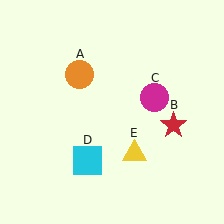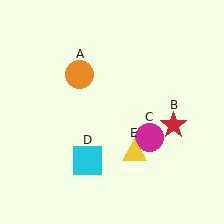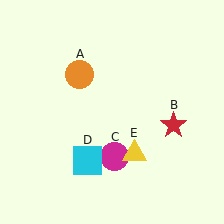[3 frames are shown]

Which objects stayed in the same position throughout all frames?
Orange circle (object A) and red star (object B) and cyan square (object D) and yellow triangle (object E) remained stationary.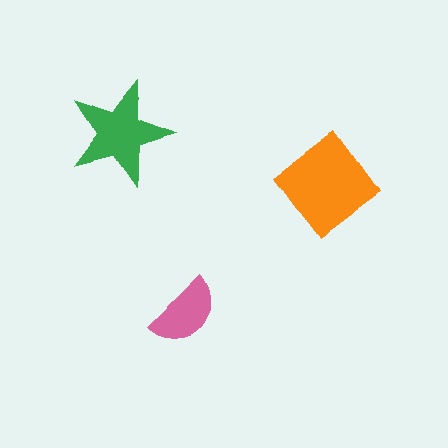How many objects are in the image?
There are 3 objects in the image.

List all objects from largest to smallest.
The orange diamond, the green star, the pink semicircle.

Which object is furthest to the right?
The orange diamond is rightmost.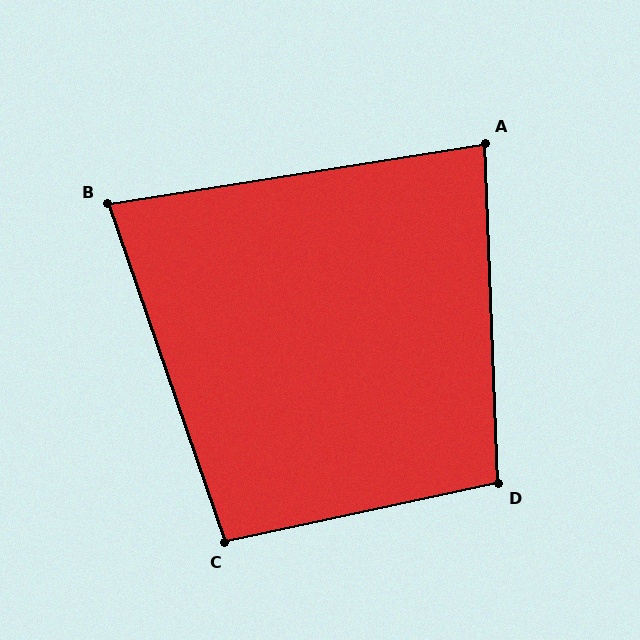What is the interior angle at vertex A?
Approximately 83 degrees (acute).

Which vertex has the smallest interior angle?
B, at approximately 80 degrees.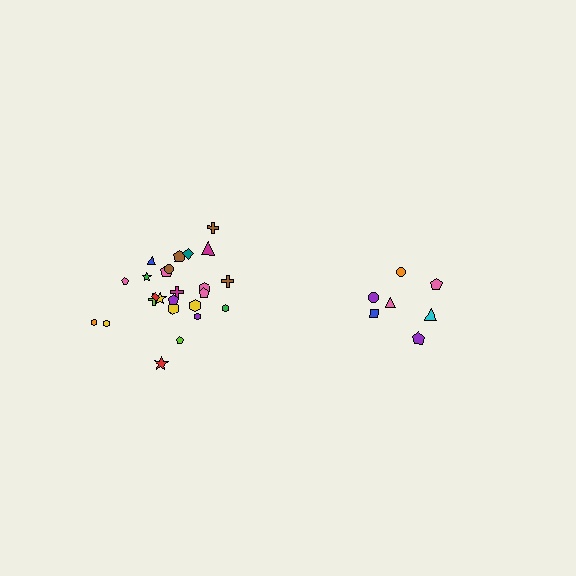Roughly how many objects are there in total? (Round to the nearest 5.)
Roughly 30 objects in total.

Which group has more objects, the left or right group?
The left group.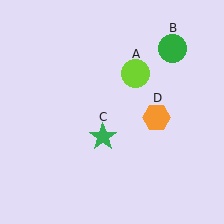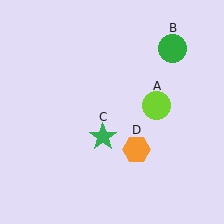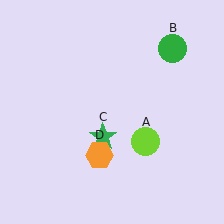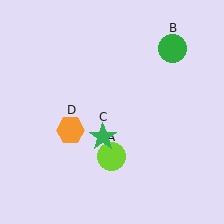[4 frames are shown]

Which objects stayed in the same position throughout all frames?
Green circle (object B) and green star (object C) remained stationary.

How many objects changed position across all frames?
2 objects changed position: lime circle (object A), orange hexagon (object D).